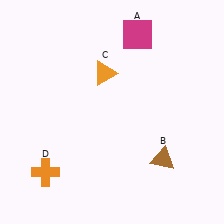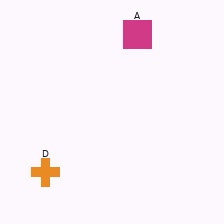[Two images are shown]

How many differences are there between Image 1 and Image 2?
There are 2 differences between the two images.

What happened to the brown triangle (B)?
The brown triangle (B) was removed in Image 2. It was in the bottom-right area of Image 1.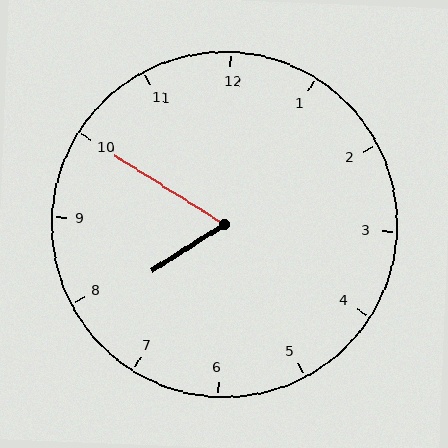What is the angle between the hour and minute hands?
Approximately 65 degrees.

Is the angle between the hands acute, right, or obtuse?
It is acute.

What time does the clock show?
7:50.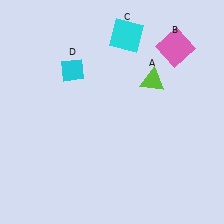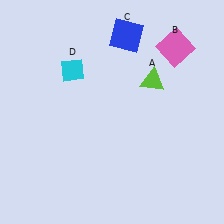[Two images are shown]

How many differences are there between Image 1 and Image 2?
There is 1 difference between the two images.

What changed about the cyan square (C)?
In Image 1, C is cyan. In Image 2, it changed to blue.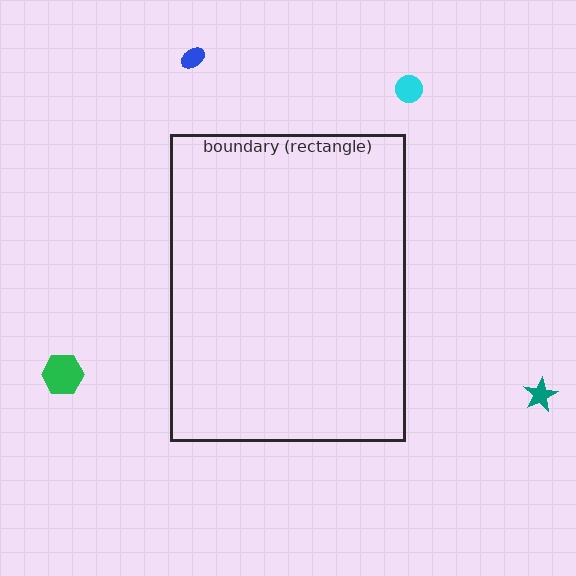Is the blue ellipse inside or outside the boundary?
Outside.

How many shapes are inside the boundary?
0 inside, 4 outside.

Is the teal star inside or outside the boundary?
Outside.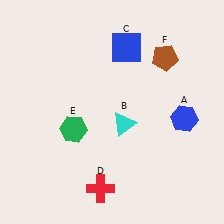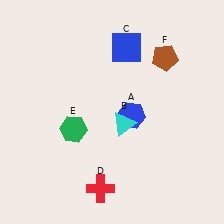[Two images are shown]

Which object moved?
The blue hexagon (A) moved left.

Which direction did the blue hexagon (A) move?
The blue hexagon (A) moved left.